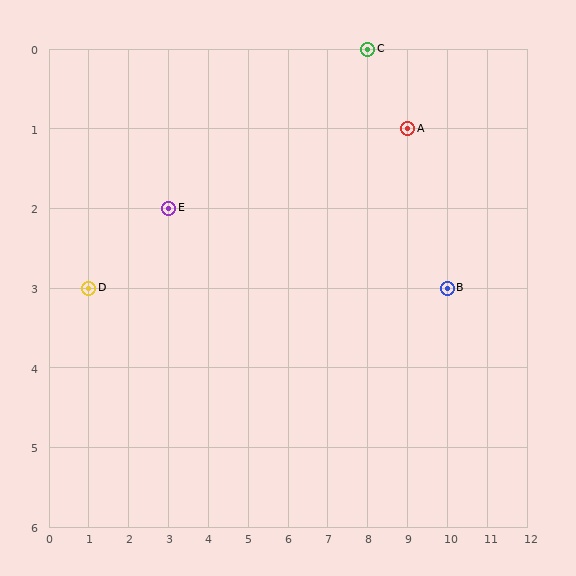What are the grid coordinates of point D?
Point D is at grid coordinates (1, 3).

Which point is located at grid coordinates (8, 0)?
Point C is at (8, 0).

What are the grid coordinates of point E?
Point E is at grid coordinates (3, 2).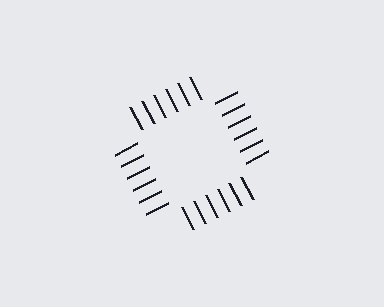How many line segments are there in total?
24 — 6 along each of the 4 edges.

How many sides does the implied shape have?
4 sides — the line-ends trace a square.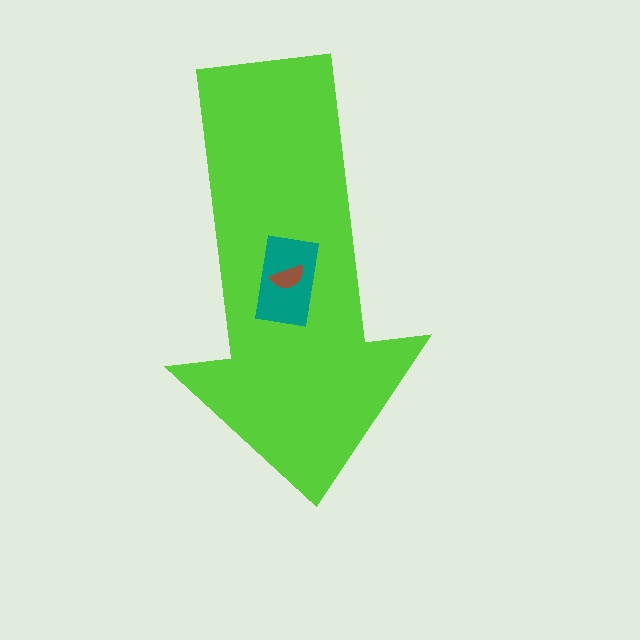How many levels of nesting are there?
3.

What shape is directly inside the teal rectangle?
The brown semicircle.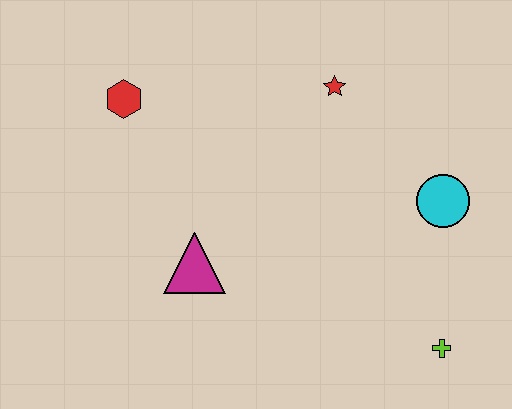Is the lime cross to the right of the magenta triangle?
Yes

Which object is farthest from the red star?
The lime cross is farthest from the red star.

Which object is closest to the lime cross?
The cyan circle is closest to the lime cross.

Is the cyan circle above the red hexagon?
No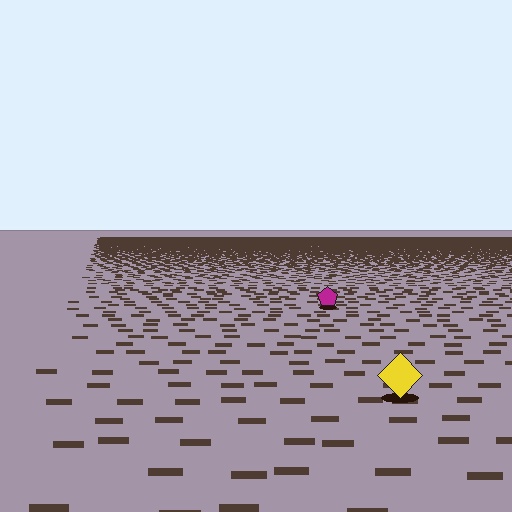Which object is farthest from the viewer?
The magenta pentagon is farthest from the viewer. It appears smaller and the ground texture around it is denser.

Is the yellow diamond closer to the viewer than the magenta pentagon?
Yes. The yellow diamond is closer — you can tell from the texture gradient: the ground texture is coarser near it.